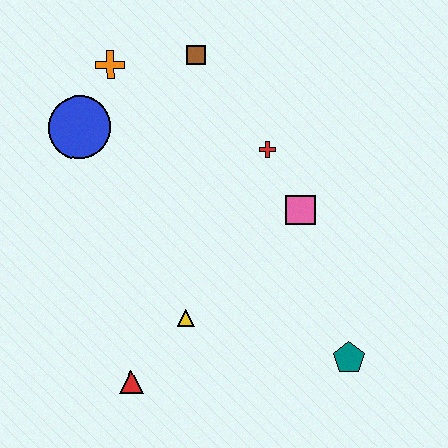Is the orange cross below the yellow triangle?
No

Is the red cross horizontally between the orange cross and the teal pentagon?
Yes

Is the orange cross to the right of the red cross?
No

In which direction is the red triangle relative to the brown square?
The red triangle is below the brown square.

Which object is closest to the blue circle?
The orange cross is closest to the blue circle.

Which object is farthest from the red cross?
The red triangle is farthest from the red cross.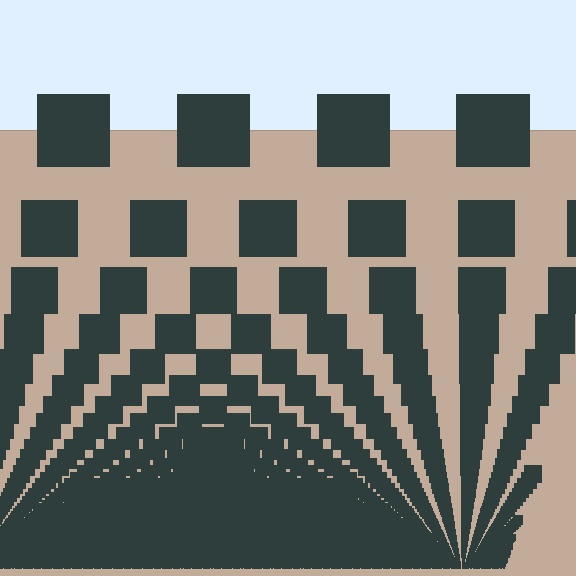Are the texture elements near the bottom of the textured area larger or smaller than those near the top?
Smaller. The gradient is inverted — elements near the bottom are smaller and denser.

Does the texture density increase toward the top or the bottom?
Density increases toward the bottom.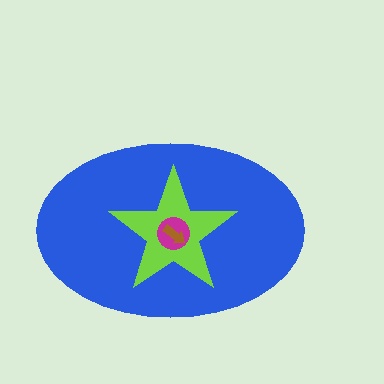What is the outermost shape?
The blue ellipse.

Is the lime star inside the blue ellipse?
Yes.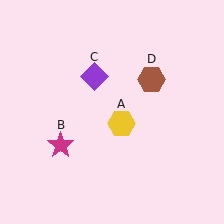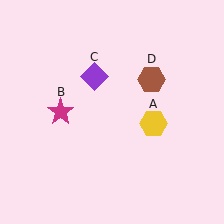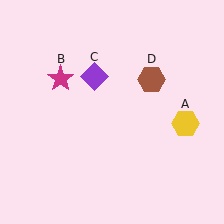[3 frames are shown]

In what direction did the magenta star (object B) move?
The magenta star (object B) moved up.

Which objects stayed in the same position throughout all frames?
Purple diamond (object C) and brown hexagon (object D) remained stationary.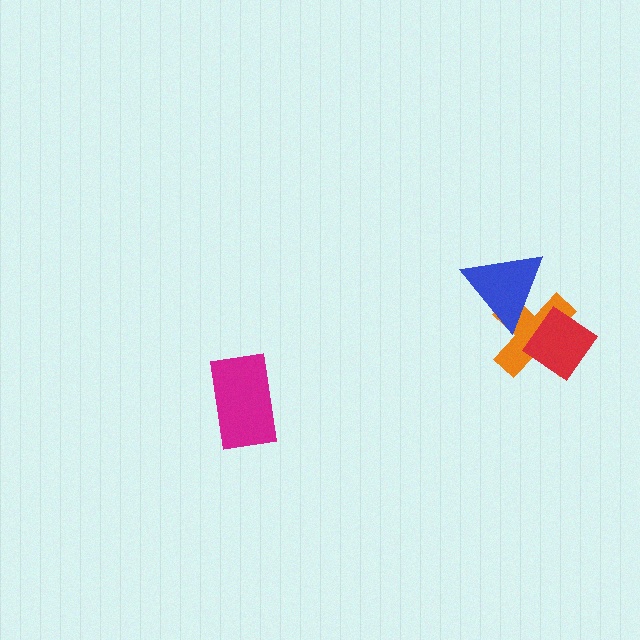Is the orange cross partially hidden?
Yes, it is partially covered by another shape.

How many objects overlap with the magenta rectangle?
0 objects overlap with the magenta rectangle.